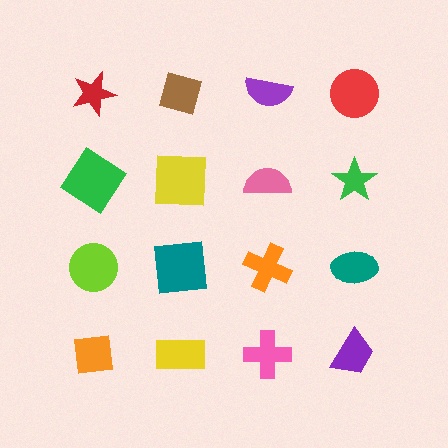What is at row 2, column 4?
A green star.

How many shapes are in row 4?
4 shapes.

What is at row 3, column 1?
A lime circle.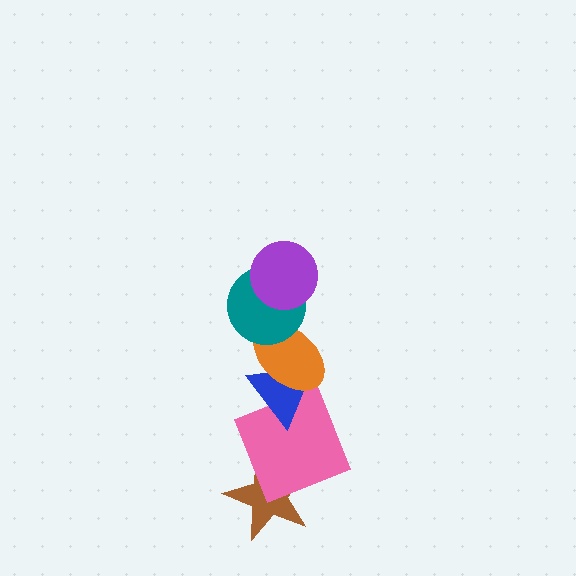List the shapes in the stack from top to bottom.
From top to bottom: the purple circle, the teal circle, the orange ellipse, the blue triangle, the pink square, the brown star.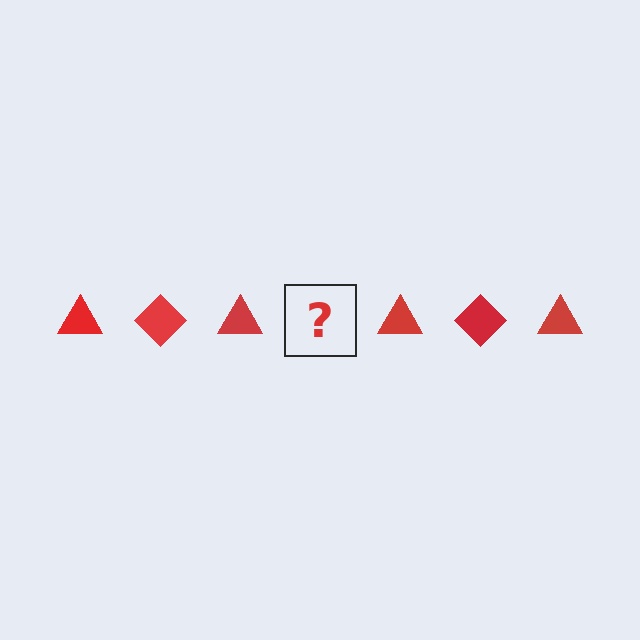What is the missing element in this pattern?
The missing element is a red diamond.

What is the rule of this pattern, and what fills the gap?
The rule is that the pattern cycles through triangle, diamond shapes in red. The gap should be filled with a red diamond.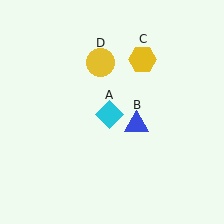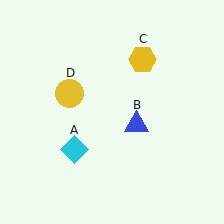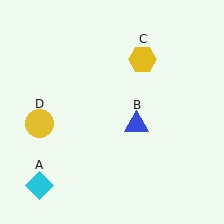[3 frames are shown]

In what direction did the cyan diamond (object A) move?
The cyan diamond (object A) moved down and to the left.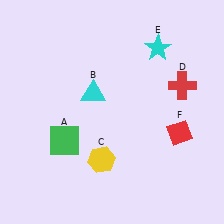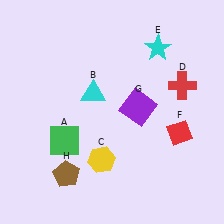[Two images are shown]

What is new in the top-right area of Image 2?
A purple square (G) was added in the top-right area of Image 2.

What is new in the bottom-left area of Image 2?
A brown pentagon (H) was added in the bottom-left area of Image 2.